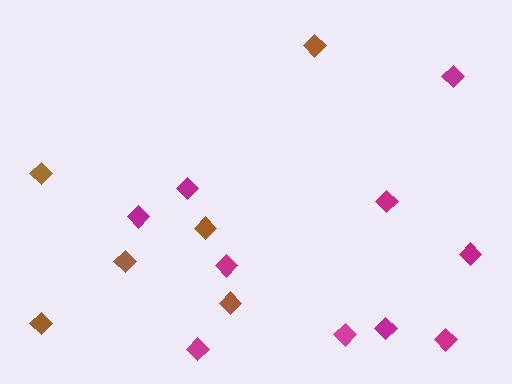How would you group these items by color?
There are 2 groups: one group of brown diamonds (6) and one group of magenta diamonds (10).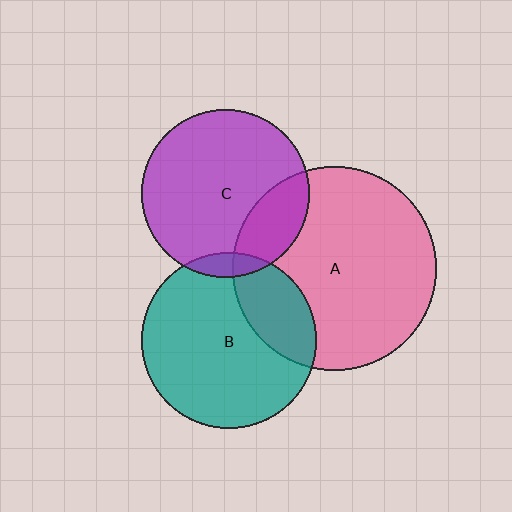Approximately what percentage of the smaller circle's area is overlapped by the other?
Approximately 5%.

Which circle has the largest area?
Circle A (pink).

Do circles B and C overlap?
Yes.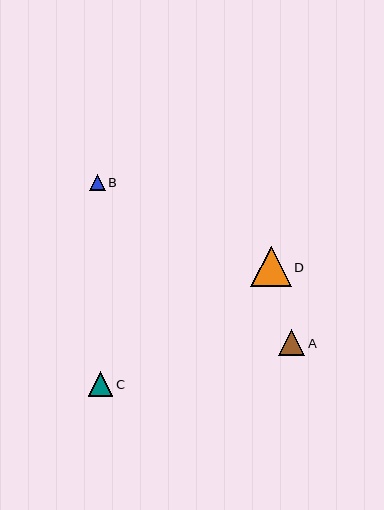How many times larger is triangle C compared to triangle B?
Triangle C is approximately 1.5 times the size of triangle B.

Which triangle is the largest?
Triangle D is the largest with a size of approximately 40 pixels.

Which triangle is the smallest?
Triangle B is the smallest with a size of approximately 16 pixels.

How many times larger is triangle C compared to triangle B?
Triangle C is approximately 1.5 times the size of triangle B.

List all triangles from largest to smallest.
From largest to smallest: D, A, C, B.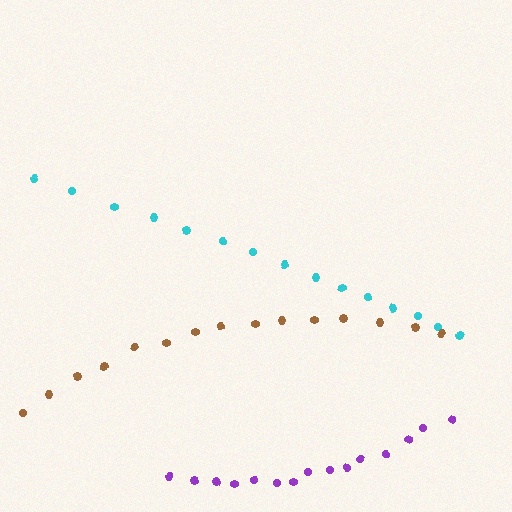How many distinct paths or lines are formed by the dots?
There are 3 distinct paths.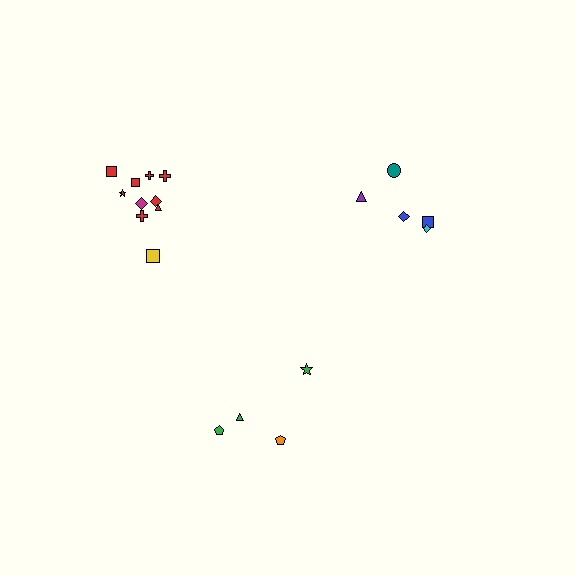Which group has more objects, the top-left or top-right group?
The top-left group.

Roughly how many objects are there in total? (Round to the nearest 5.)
Roughly 20 objects in total.